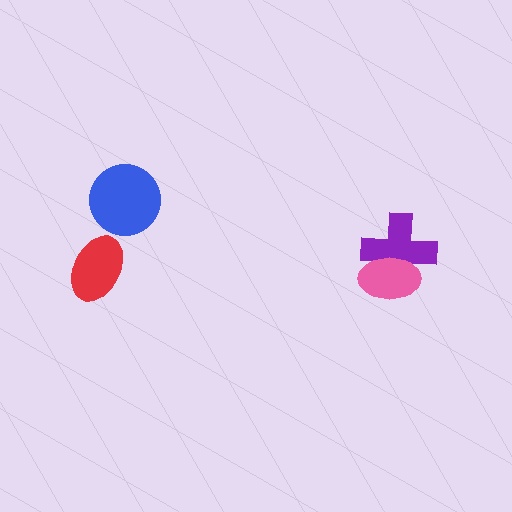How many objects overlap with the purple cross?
1 object overlaps with the purple cross.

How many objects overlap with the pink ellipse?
1 object overlaps with the pink ellipse.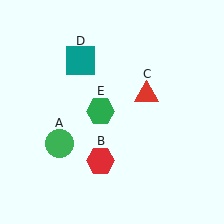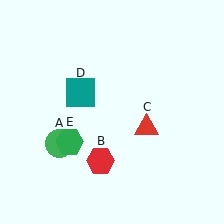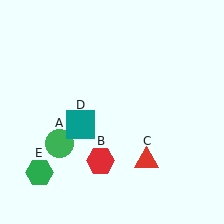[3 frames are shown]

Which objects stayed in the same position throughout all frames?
Green circle (object A) and red hexagon (object B) remained stationary.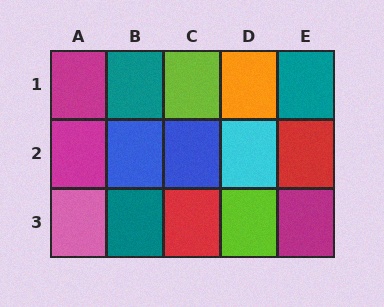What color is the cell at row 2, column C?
Blue.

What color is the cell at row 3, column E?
Magenta.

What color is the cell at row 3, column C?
Red.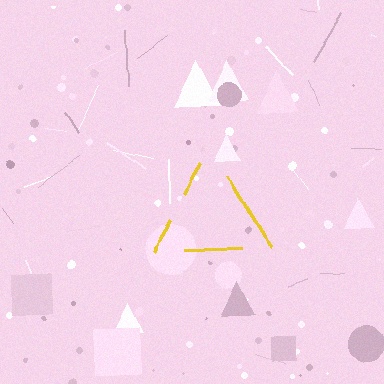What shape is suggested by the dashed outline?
The dashed outline suggests a triangle.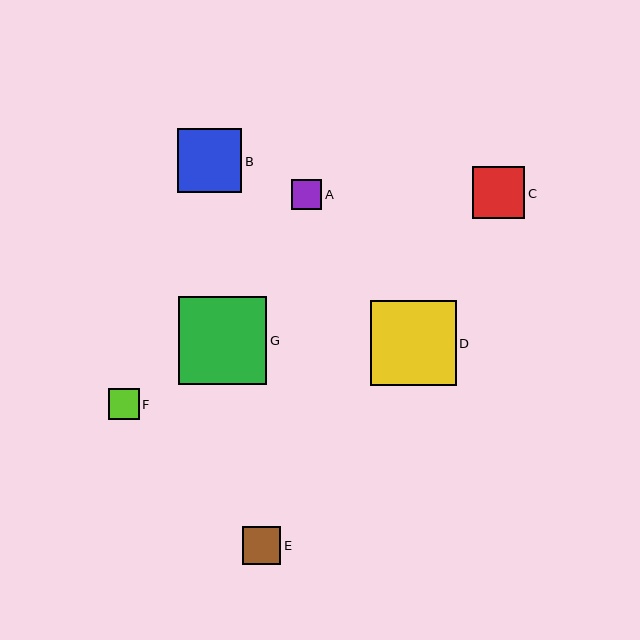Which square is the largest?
Square G is the largest with a size of approximately 88 pixels.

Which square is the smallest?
Square A is the smallest with a size of approximately 30 pixels.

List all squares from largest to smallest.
From largest to smallest: G, D, B, C, E, F, A.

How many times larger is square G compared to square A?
Square G is approximately 2.9 times the size of square A.